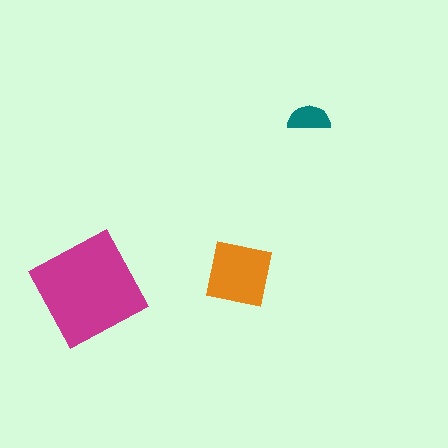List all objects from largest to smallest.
The magenta diamond, the orange square, the teal semicircle.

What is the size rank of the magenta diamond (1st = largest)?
1st.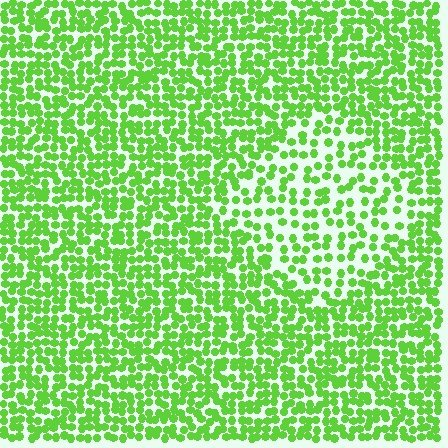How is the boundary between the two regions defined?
The boundary is defined by a change in element density (approximately 1.8x ratio). All elements are the same color, size, and shape.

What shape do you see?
I see a diamond.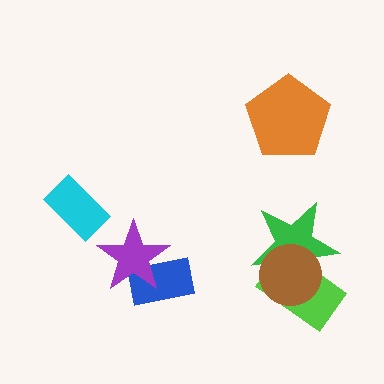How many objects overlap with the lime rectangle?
2 objects overlap with the lime rectangle.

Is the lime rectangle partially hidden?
Yes, it is partially covered by another shape.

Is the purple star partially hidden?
No, no other shape covers it.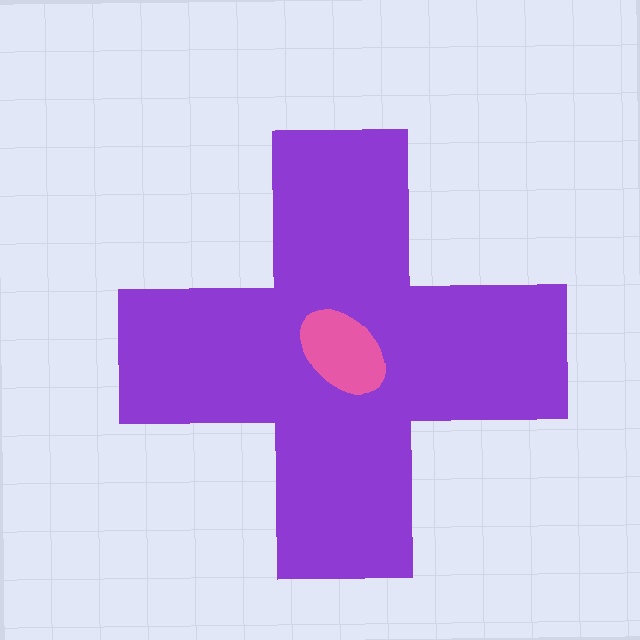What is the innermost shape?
The pink ellipse.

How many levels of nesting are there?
2.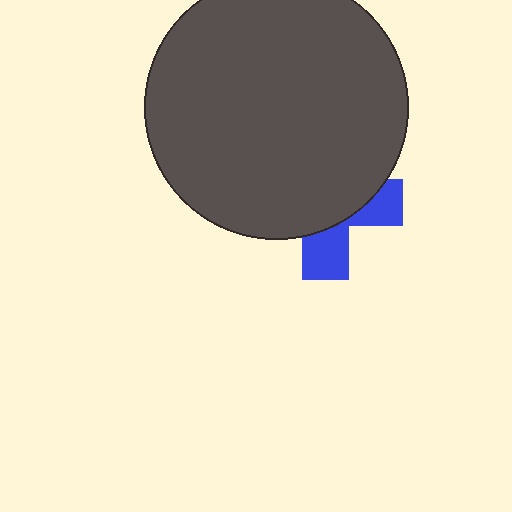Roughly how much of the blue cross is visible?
A small part of it is visible (roughly 33%).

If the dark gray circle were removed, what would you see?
You would see the complete blue cross.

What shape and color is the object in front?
The object in front is a dark gray circle.